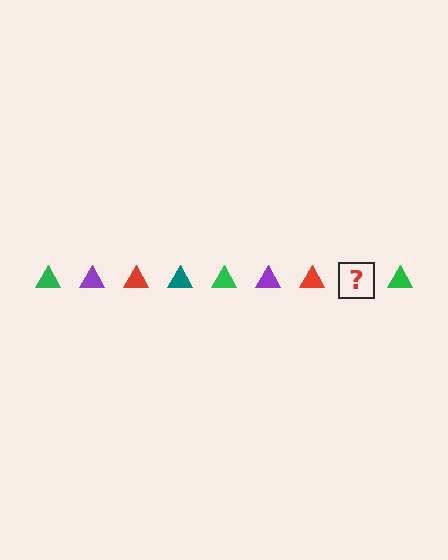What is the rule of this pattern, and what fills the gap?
The rule is that the pattern cycles through green, purple, red, teal triangles. The gap should be filled with a teal triangle.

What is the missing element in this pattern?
The missing element is a teal triangle.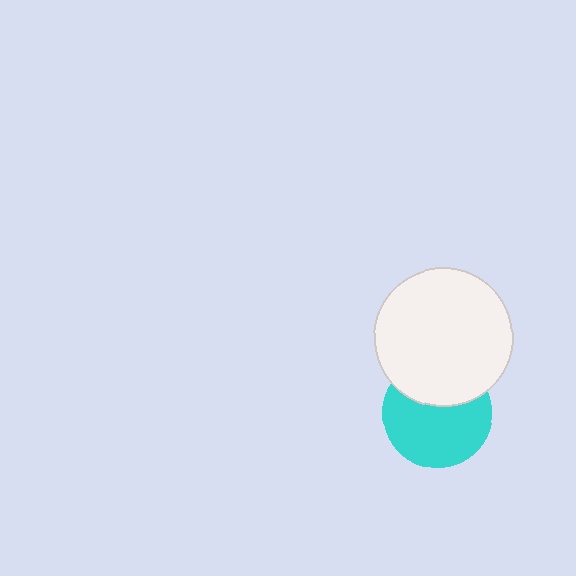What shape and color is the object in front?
The object in front is a white circle.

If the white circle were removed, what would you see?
You would see the complete cyan circle.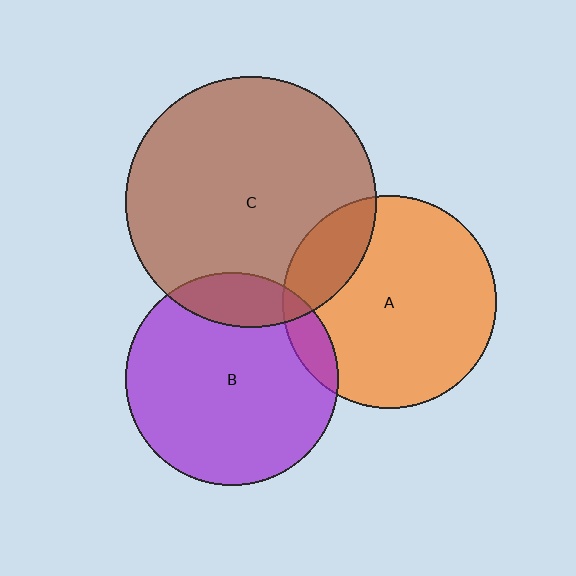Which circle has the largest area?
Circle C (brown).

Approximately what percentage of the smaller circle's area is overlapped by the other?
Approximately 10%.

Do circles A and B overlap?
Yes.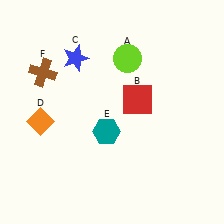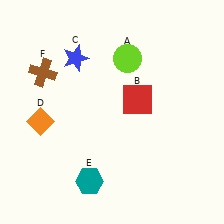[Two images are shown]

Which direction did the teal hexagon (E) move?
The teal hexagon (E) moved down.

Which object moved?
The teal hexagon (E) moved down.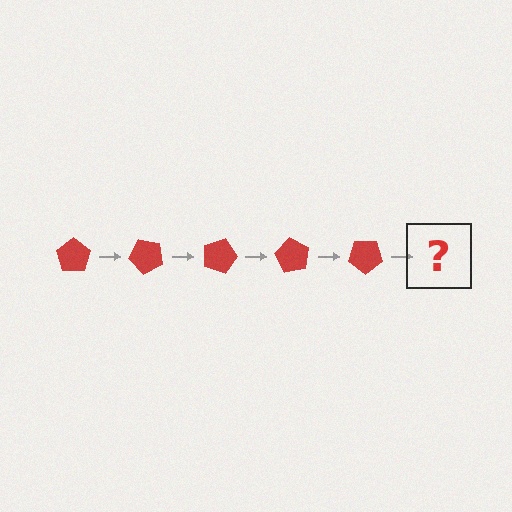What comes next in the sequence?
The next element should be a red pentagon rotated 225 degrees.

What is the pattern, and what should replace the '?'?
The pattern is that the pentagon rotates 45 degrees each step. The '?' should be a red pentagon rotated 225 degrees.